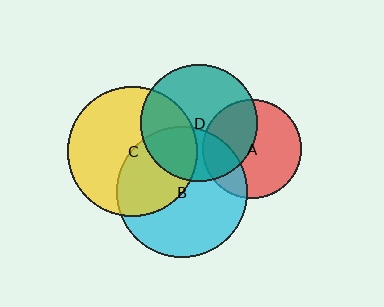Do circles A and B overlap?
Yes.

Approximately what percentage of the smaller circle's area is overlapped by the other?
Approximately 25%.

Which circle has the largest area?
Circle B (cyan).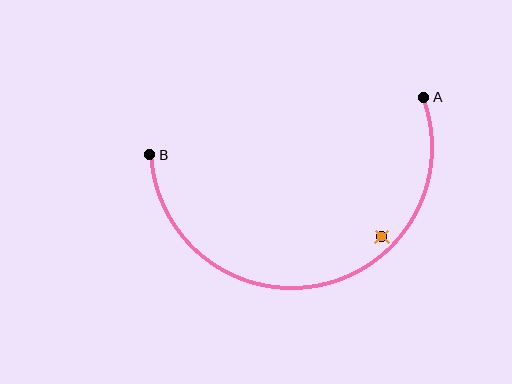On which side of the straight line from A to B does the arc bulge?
The arc bulges below the straight line connecting A and B.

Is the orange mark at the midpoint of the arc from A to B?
No — the orange mark does not lie on the arc at all. It sits slightly inside the curve.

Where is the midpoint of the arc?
The arc midpoint is the point on the curve farthest from the straight line joining A and B. It sits below that line.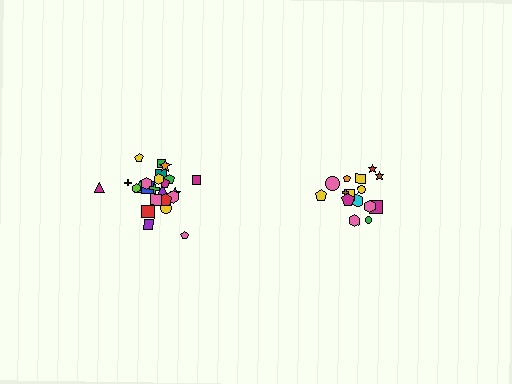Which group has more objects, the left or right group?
The left group.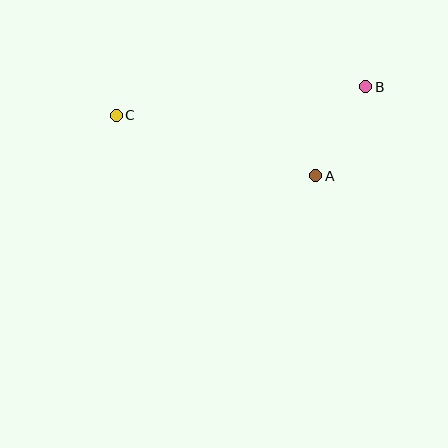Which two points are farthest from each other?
Points B and C are farthest from each other.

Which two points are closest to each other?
Points A and B are closest to each other.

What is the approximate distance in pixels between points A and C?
The distance between A and C is approximately 208 pixels.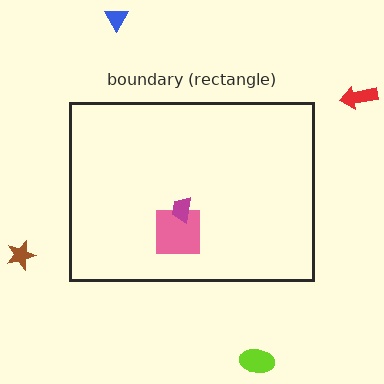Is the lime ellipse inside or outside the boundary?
Outside.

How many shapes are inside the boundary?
2 inside, 4 outside.